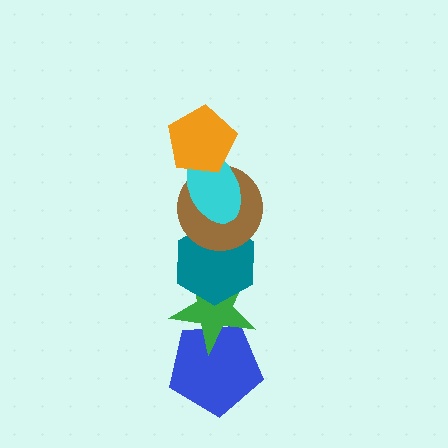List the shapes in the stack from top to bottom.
From top to bottom: the orange pentagon, the cyan ellipse, the brown circle, the teal hexagon, the green star, the blue pentagon.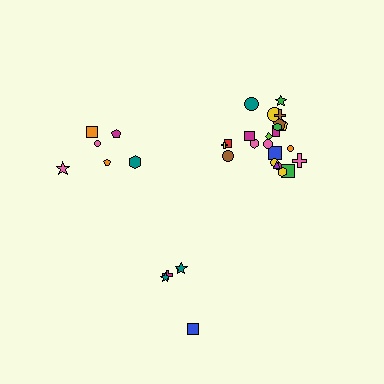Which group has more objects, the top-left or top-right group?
The top-right group.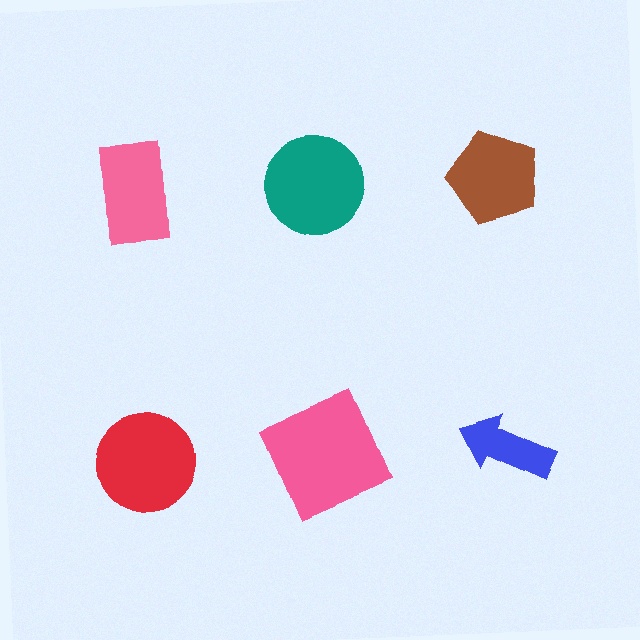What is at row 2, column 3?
A blue arrow.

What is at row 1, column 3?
A brown pentagon.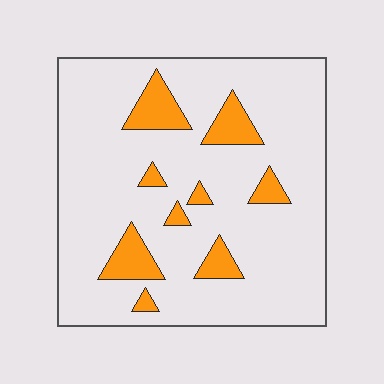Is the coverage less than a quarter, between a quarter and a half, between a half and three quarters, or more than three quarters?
Less than a quarter.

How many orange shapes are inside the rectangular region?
9.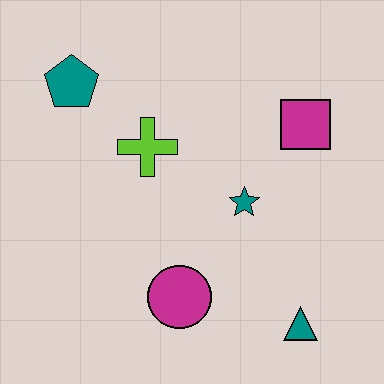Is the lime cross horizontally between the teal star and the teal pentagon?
Yes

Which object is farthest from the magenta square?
The teal pentagon is farthest from the magenta square.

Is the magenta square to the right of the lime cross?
Yes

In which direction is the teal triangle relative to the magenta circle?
The teal triangle is to the right of the magenta circle.